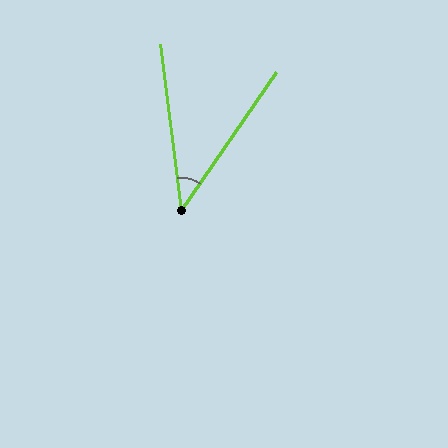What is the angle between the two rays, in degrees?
Approximately 42 degrees.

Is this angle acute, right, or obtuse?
It is acute.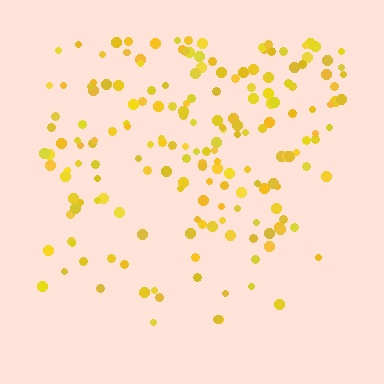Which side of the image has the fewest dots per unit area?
The bottom.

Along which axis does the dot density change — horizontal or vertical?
Vertical.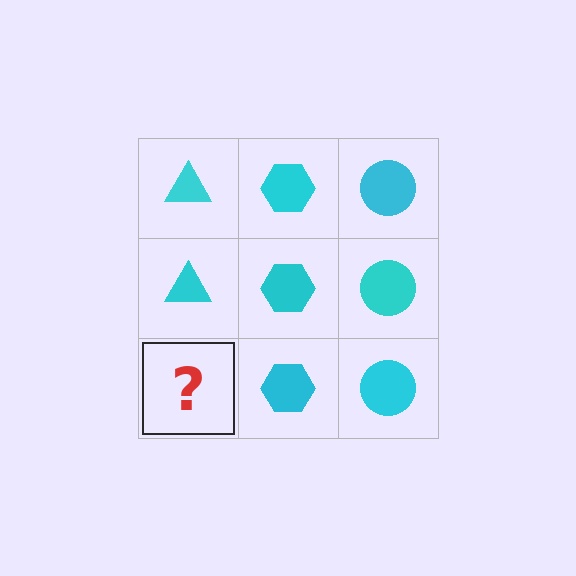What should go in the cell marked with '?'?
The missing cell should contain a cyan triangle.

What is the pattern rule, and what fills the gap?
The rule is that each column has a consistent shape. The gap should be filled with a cyan triangle.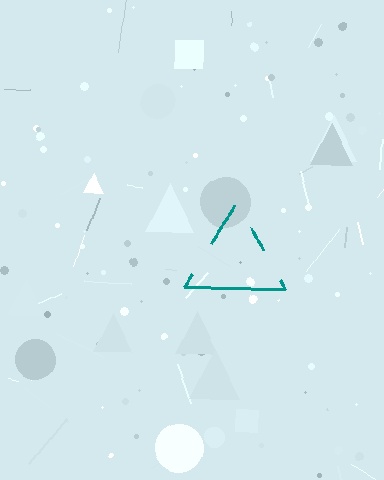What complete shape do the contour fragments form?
The contour fragments form a triangle.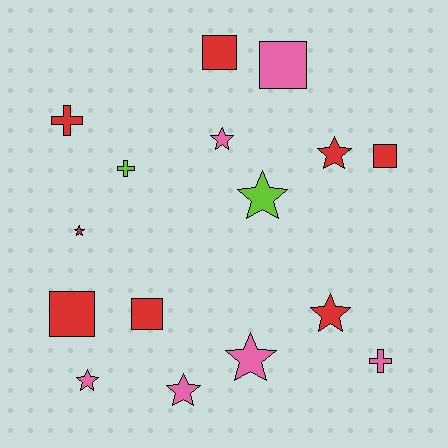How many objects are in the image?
There are 16 objects.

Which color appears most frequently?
Red, with 8 objects.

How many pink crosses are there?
There is 1 pink cross.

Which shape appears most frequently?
Star, with 8 objects.